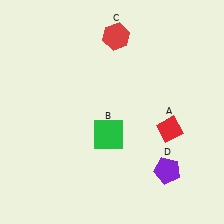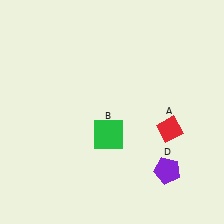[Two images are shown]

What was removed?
The red hexagon (C) was removed in Image 2.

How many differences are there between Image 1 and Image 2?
There is 1 difference between the two images.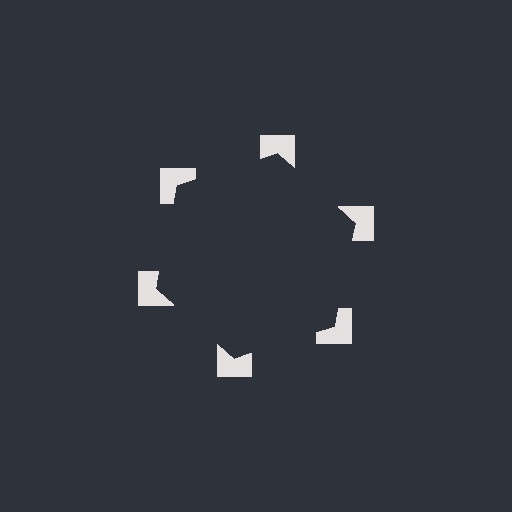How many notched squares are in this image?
There are 6 — one at each vertex of the illusory hexagon.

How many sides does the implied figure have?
6 sides.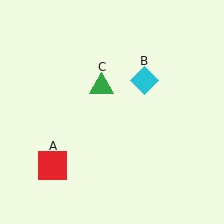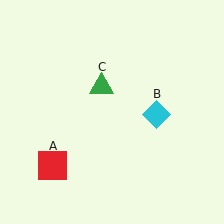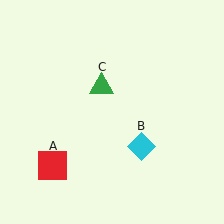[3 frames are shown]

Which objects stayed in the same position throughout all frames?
Red square (object A) and green triangle (object C) remained stationary.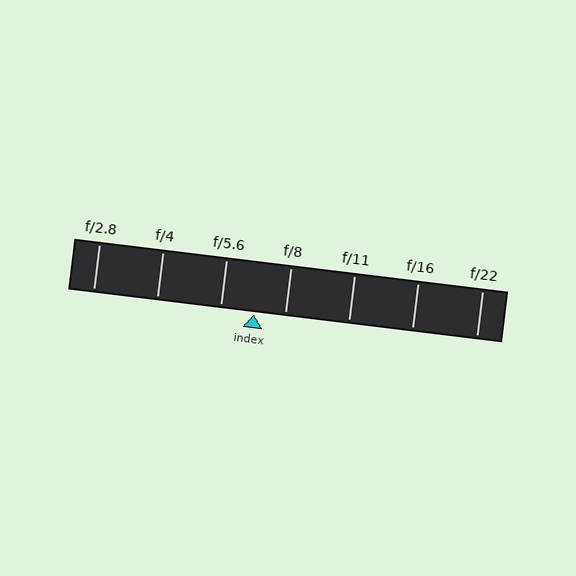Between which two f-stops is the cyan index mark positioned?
The index mark is between f/5.6 and f/8.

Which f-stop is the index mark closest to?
The index mark is closest to f/8.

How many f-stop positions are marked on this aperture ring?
There are 7 f-stop positions marked.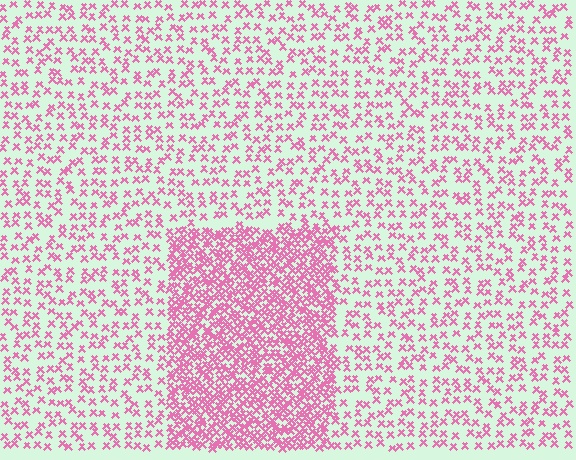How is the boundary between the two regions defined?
The boundary is defined by a change in element density (approximately 2.7x ratio). All elements are the same color, size, and shape.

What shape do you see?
I see a rectangle.